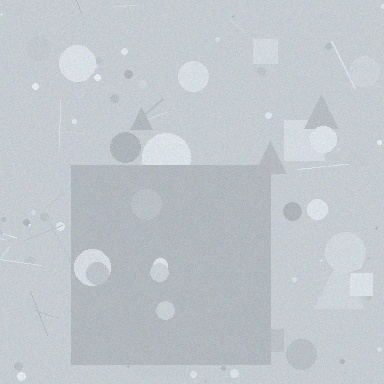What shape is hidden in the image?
A square is hidden in the image.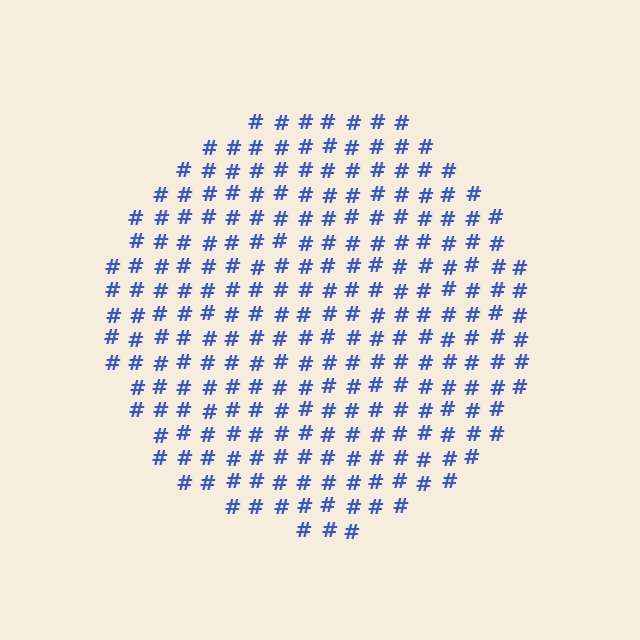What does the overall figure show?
The overall figure shows a circle.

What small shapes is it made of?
It is made of small hash symbols.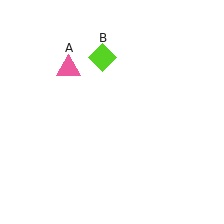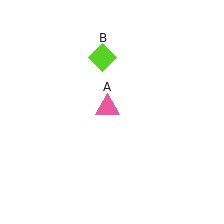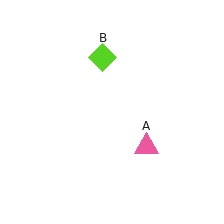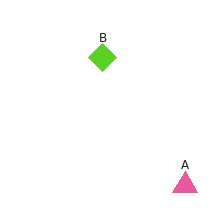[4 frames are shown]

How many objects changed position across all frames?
1 object changed position: pink triangle (object A).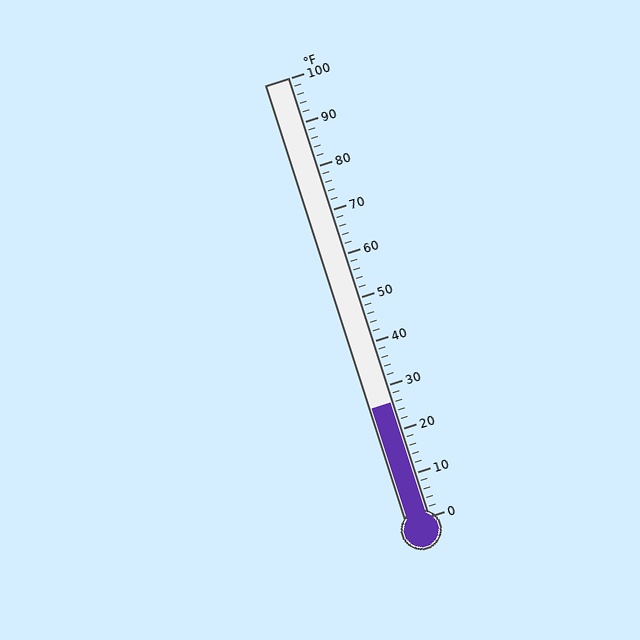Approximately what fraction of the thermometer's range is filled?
The thermometer is filled to approximately 25% of its range.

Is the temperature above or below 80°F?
The temperature is below 80°F.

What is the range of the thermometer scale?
The thermometer scale ranges from 0°F to 100°F.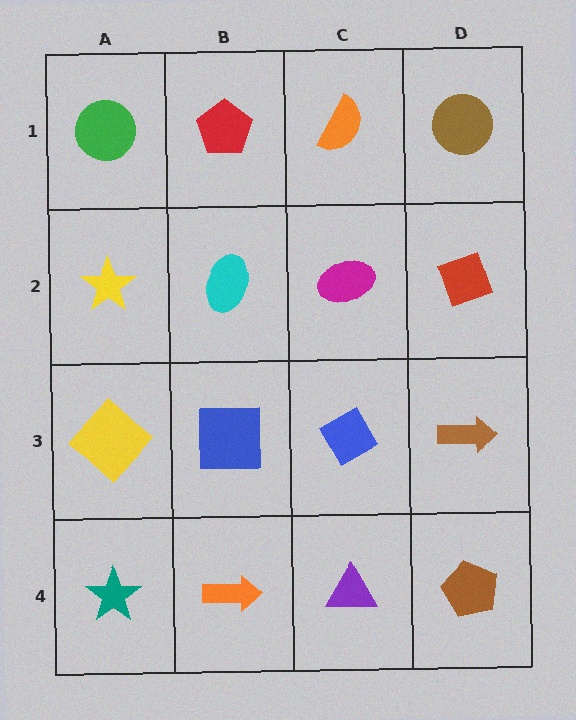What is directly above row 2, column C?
An orange semicircle.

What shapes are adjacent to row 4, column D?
A brown arrow (row 3, column D), a purple triangle (row 4, column C).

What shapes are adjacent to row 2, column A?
A green circle (row 1, column A), a yellow diamond (row 3, column A), a cyan ellipse (row 2, column B).